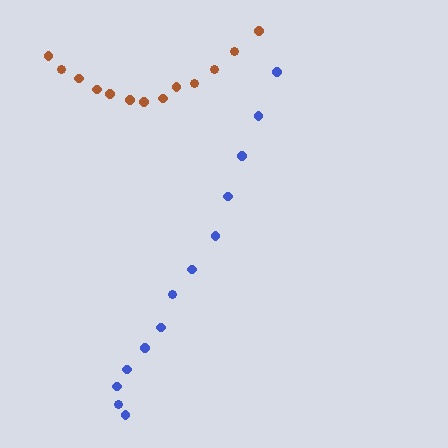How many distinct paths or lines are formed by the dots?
There are 2 distinct paths.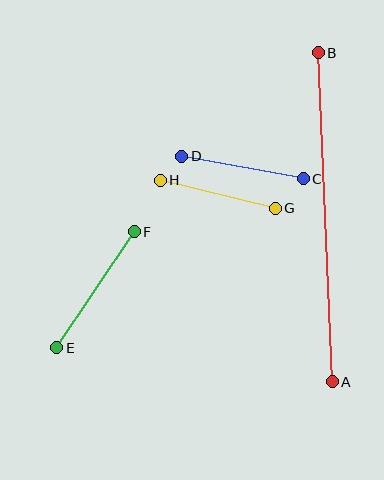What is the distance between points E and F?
The distance is approximately 140 pixels.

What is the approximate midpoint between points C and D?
The midpoint is at approximately (242, 168) pixels.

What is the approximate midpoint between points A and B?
The midpoint is at approximately (325, 217) pixels.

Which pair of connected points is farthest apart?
Points A and B are farthest apart.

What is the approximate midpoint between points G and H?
The midpoint is at approximately (218, 194) pixels.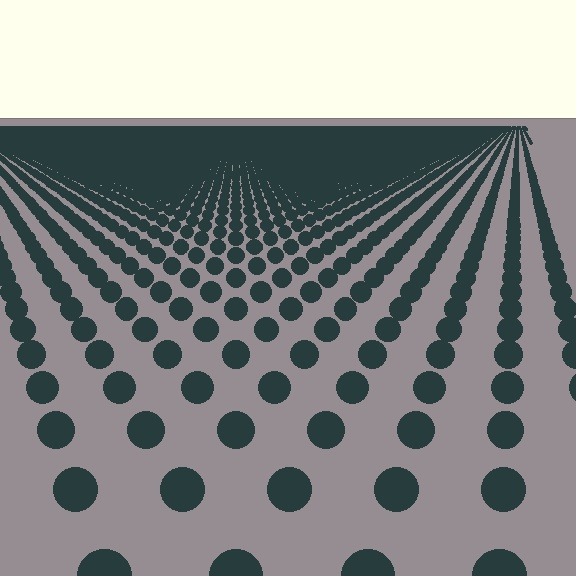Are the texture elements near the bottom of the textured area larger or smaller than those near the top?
Larger. Near the bottom, elements are closer to the viewer and appear at a bigger on-screen size.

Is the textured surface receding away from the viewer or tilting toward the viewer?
The surface is receding away from the viewer. Texture elements get smaller and denser toward the top.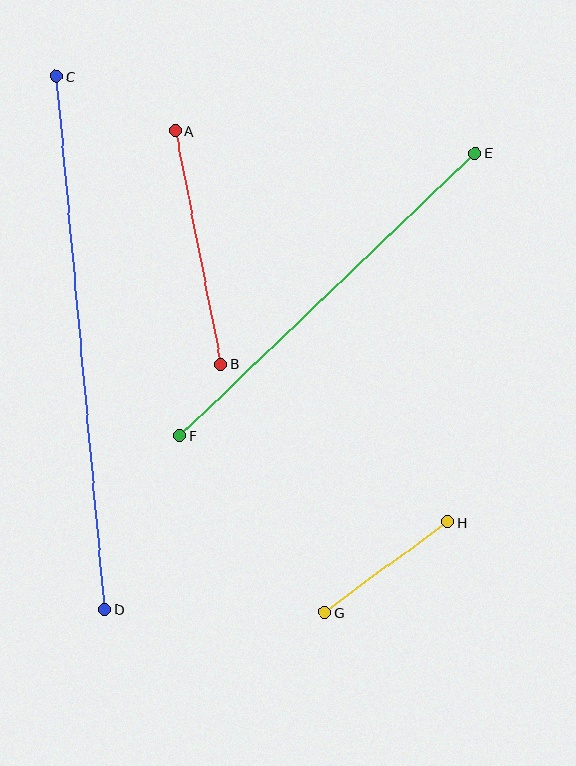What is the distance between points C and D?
The distance is approximately 535 pixels.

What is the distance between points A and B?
The distance is approximately 238 pixels.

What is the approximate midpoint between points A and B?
The midpoint is at approximately (198, 247) pixels.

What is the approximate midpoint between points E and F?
The midpoint is at approximately (328, 294) pixels.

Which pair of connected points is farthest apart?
Points C and D are farthest apart.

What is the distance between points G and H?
The distance is approximately 153 pixels.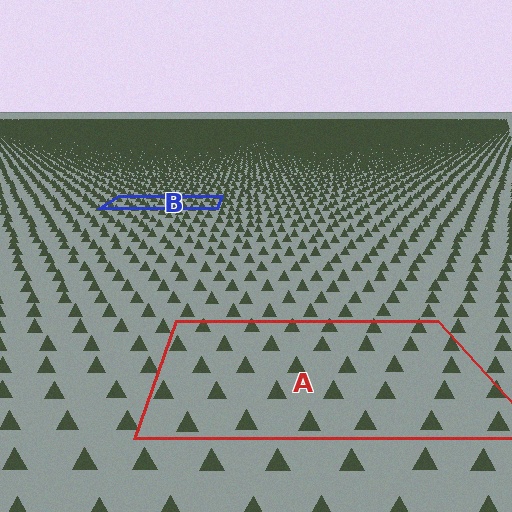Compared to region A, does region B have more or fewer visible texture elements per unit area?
Region B has more texture elements per unit area — they are packed more densely because it is farther away.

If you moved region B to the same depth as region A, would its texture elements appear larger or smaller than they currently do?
They would appear larger. At a closer depth, the same texture elements are projected at a bigger on-screen size.